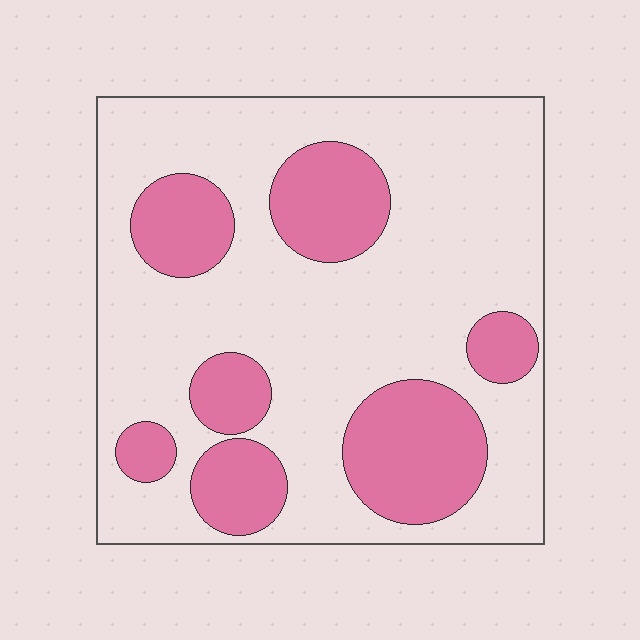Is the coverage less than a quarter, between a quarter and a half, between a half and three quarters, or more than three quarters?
Between a quarter and a half.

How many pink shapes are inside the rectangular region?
7.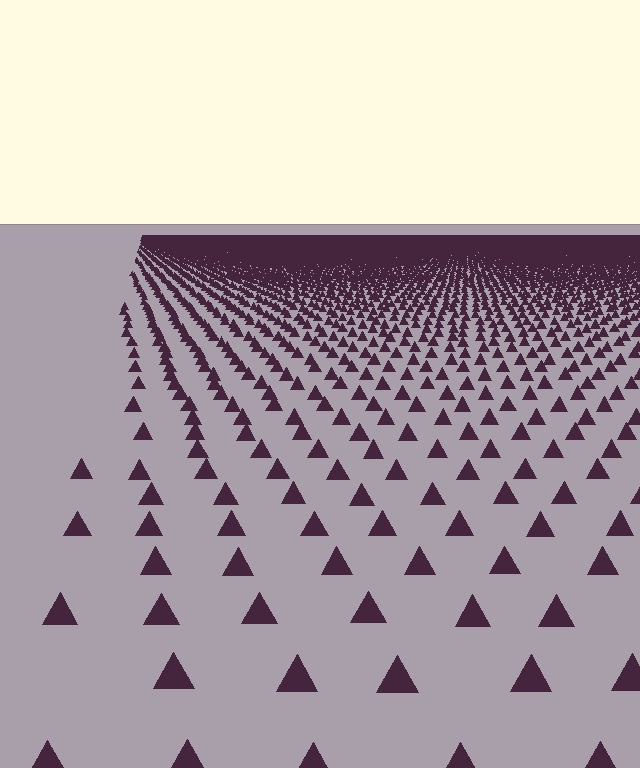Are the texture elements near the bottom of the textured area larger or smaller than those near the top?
Larger. Near the bottom, elements are closer to the viewer and appear at a bigger on-screen size.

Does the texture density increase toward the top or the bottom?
Density increases toward the top.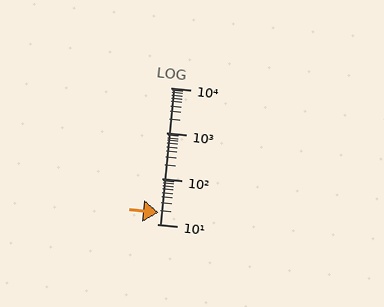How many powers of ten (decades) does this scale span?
The scale spans 3 decades, from 10 to 10000.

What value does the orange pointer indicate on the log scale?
The pointer indicates approximately 18.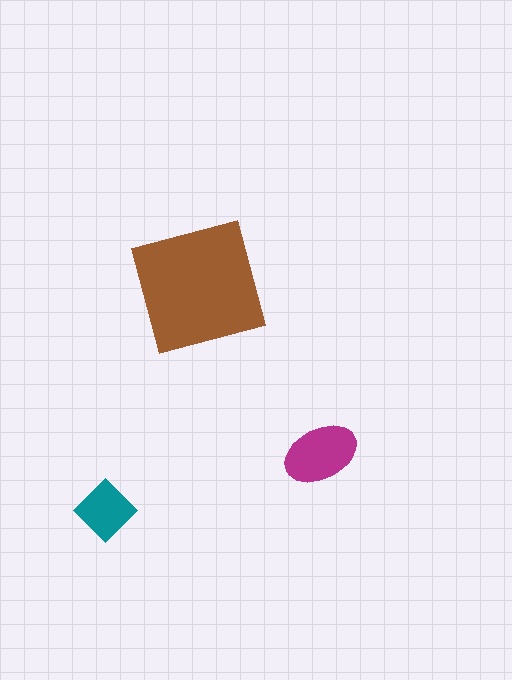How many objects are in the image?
There are 3 objects in the image.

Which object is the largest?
The brown square.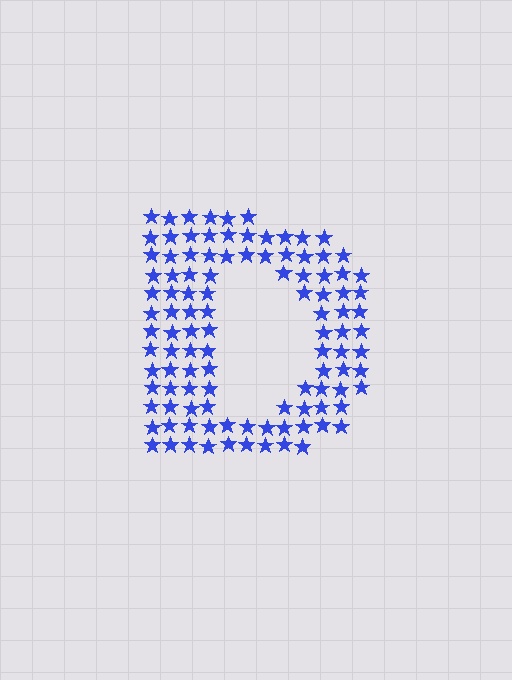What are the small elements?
The small elements are stars.